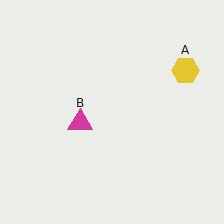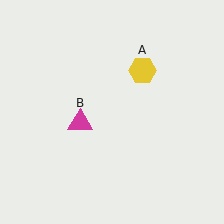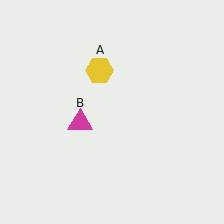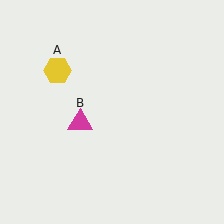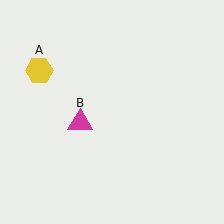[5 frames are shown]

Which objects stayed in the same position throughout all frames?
Magenta triangle (object B) remained stationary.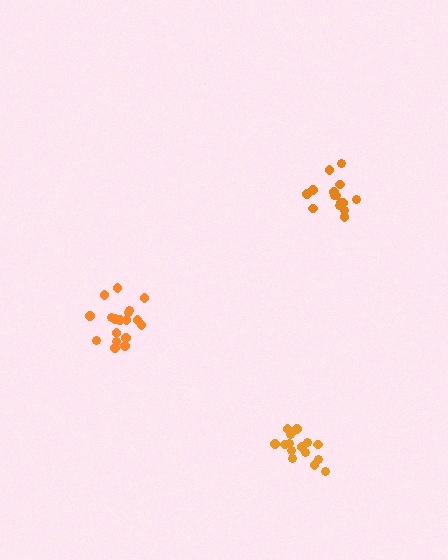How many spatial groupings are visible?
There are 3 spatial groupings.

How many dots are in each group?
Group 1: 18 dots, Group 2: 15 dots, Group 3: 16 dots (49 total).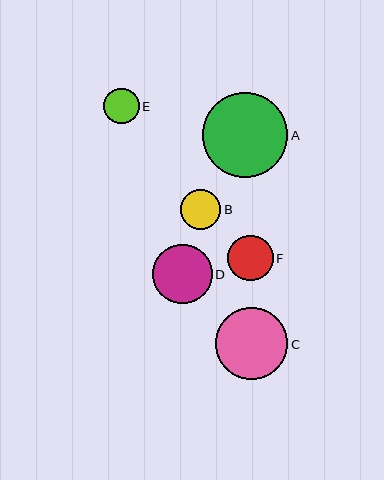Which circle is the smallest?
Circle E is the smallest with a size of approximately 36 pixels.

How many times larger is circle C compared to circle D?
Circle C is approximately 1.2 times the size of circle D.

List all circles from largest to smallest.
From largest to smallest: A, C, D, F, B, E.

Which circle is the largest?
Circle A is the largest with a size of approximately 85 pixels.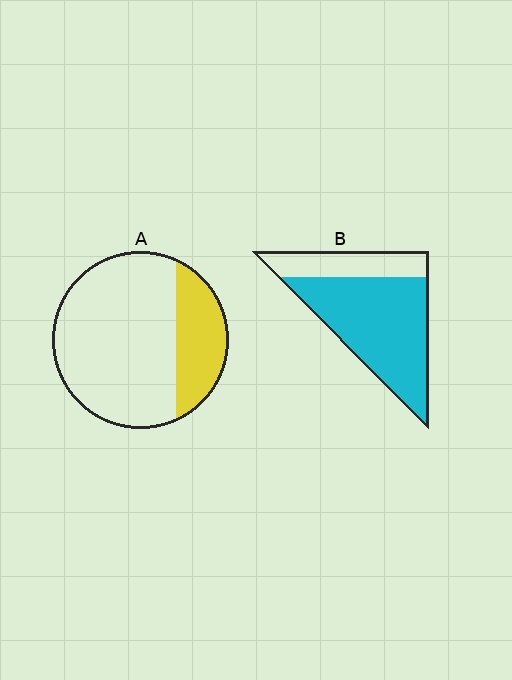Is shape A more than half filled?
No.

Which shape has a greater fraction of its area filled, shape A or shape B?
Shape B.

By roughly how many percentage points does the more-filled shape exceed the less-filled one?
By roughly 50 percentage points (B over A).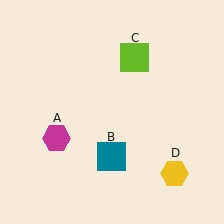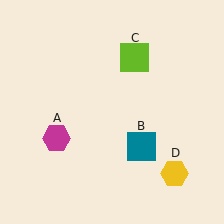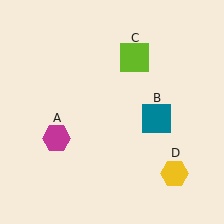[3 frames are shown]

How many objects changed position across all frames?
1 object changed position: teal square (object B).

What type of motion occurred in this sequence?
The teal square (object B) rotated counterclockwise around the center of the scene.